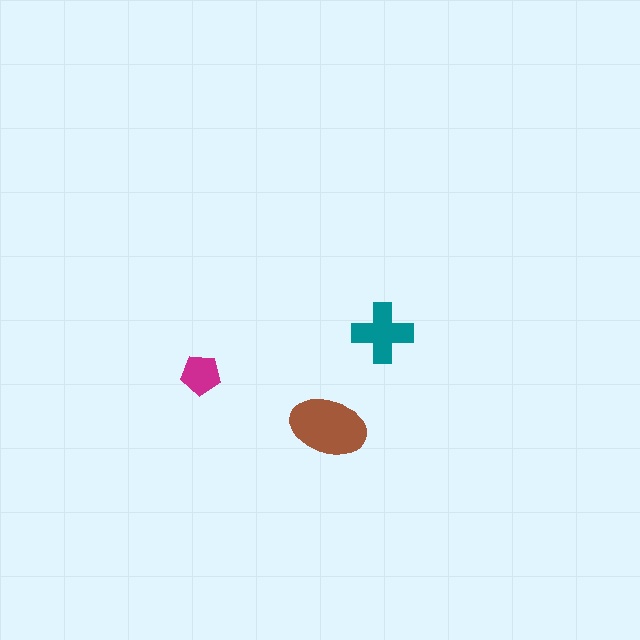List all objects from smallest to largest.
The magenta pentagon, the teal cross, the brown ellipse.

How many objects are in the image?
There are 3 objects in the image.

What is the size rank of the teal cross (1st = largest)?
2nd.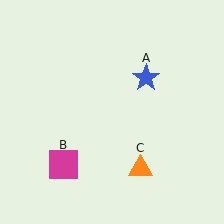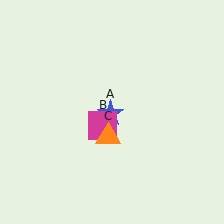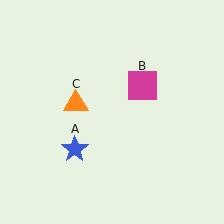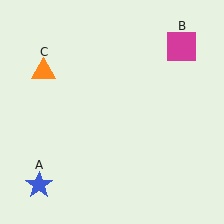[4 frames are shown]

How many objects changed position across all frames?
3 objects changed position: blue star (object A), magenta square (object B), orange triangle (object C).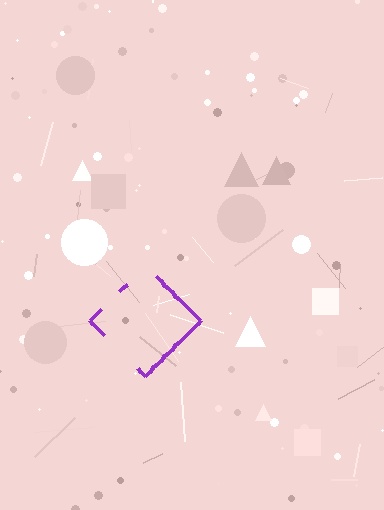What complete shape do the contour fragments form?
The contour fragments form a diamond.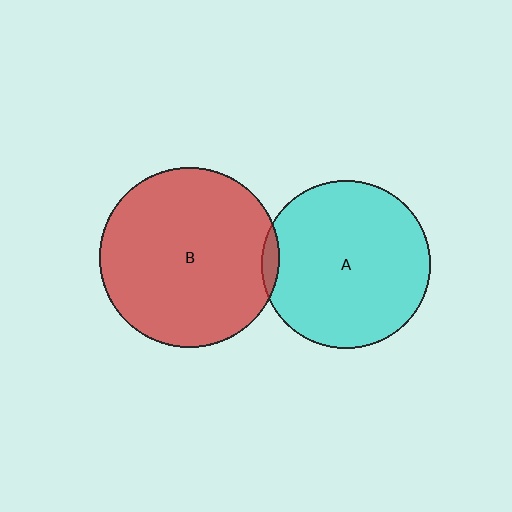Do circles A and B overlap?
Yes.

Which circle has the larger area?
Circle B (red).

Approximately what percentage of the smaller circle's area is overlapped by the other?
Approximately 5%.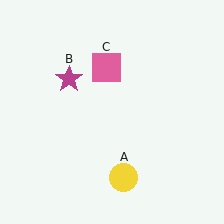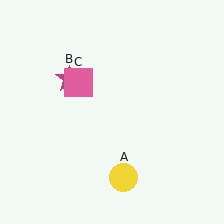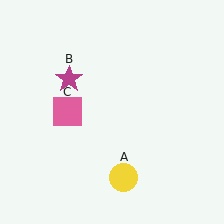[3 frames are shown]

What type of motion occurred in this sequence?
The pink square (object C) rotated counterclockwise around the center of the scene.